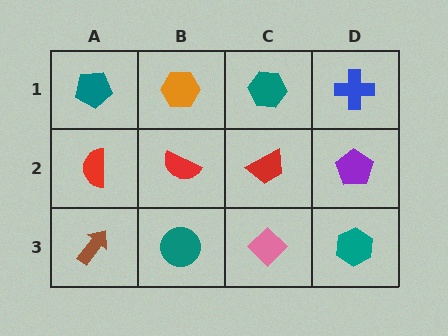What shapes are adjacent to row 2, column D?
A blue cross (row 1, column D), a teal hexagon (row 3, column D), a red trapezoid (row 2, column C).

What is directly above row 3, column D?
A purple pentagon.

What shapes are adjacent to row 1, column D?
A purple pentagon (row 2, column D), a teal hexagon (row 1, column C).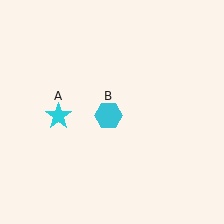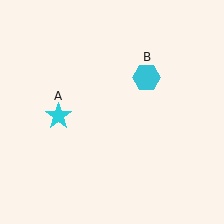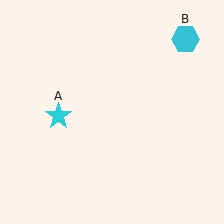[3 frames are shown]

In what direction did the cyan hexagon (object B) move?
The cyan hexagon (object B) moved up and to the right.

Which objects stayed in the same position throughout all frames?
Cyan star (object A) remained stationary.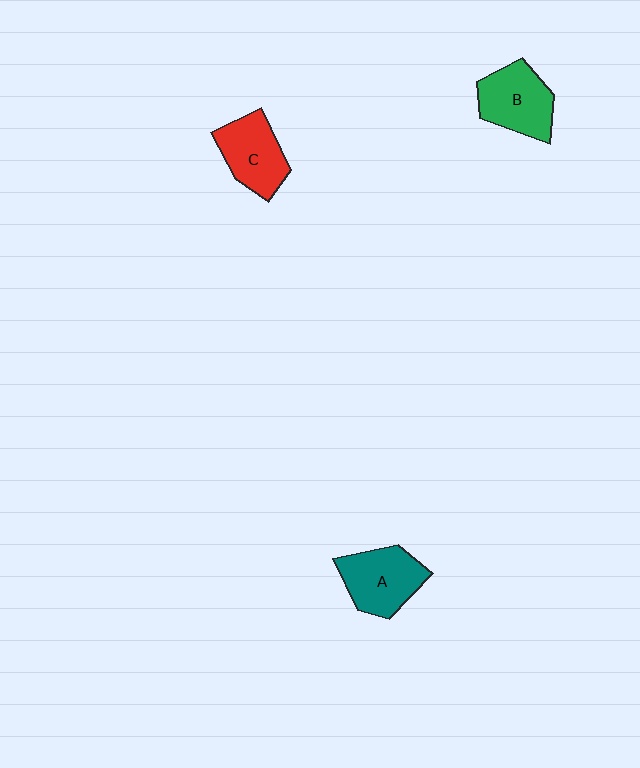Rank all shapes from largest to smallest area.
From largest to smallest: A (teal), B (green), C (red).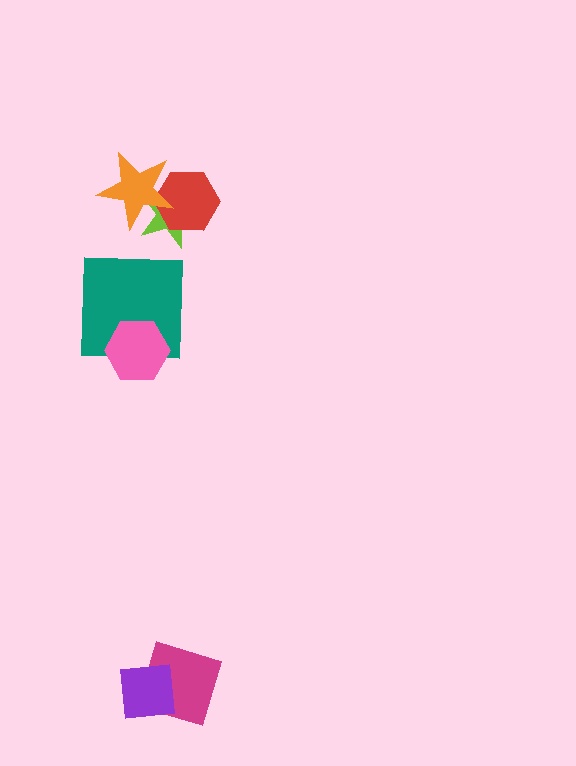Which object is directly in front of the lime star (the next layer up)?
The red hexagon is directly in front of the lime star.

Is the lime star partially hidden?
Yes, it is partially covered by another shape.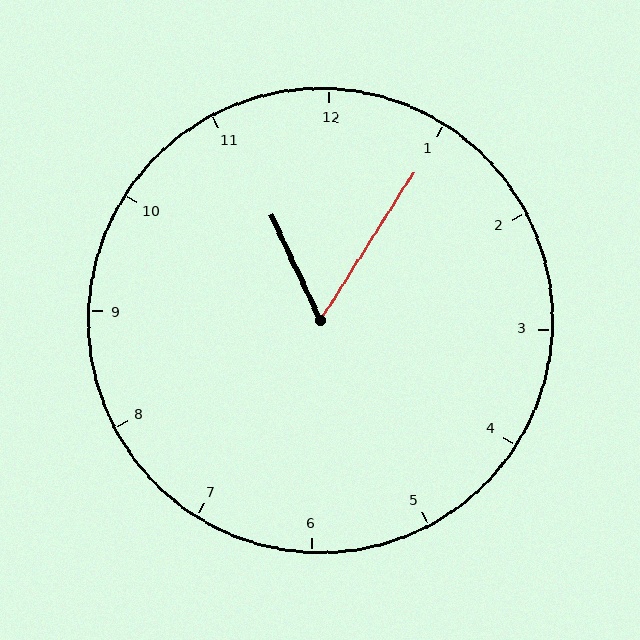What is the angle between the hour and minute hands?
Approximately 58 degrees.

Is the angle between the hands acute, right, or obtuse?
It is acute.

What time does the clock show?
11:05.